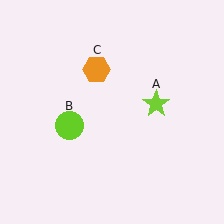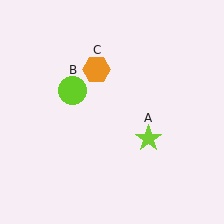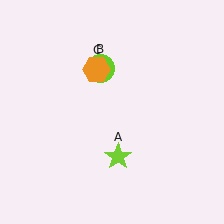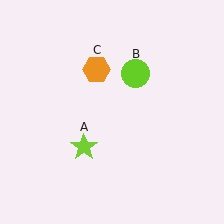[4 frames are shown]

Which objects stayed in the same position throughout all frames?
Orange hexagon (object C) remained stationary.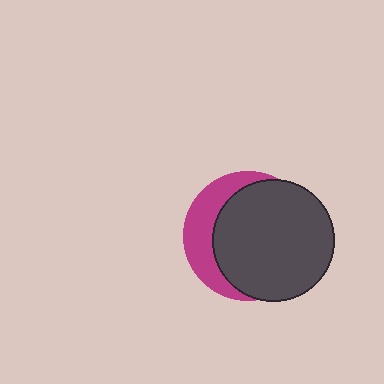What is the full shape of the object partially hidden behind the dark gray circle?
The partially hidden object is a magenta circle.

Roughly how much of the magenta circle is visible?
A small part of it is visible (roughly 30%).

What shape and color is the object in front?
The object in front is a dark gray circle.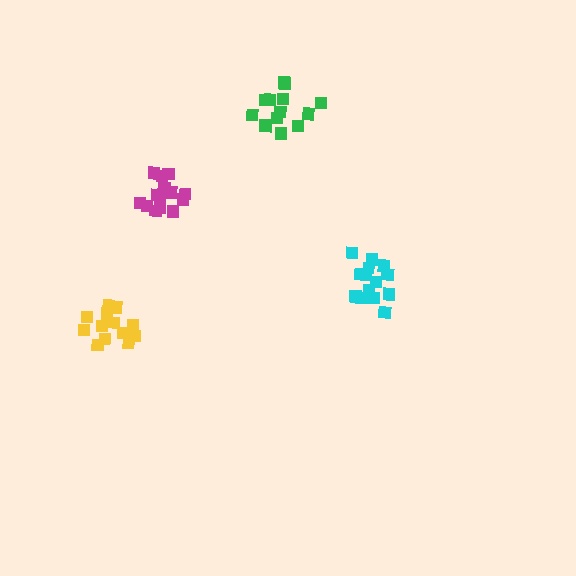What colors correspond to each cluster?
The clusters are colored: cyan, green, yellow, magenta.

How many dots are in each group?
Group 1: 15 dots, Group 2: 13 dots, Group 3: 13 dots, Group 4: 15 dots (56 total).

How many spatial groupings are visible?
There are 4 spatial groupings.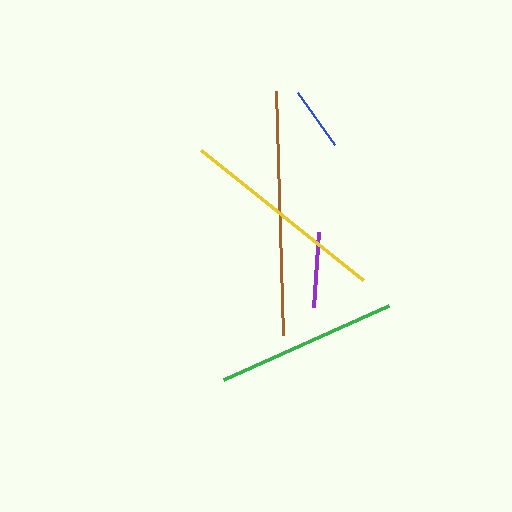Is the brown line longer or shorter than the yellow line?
The brown line is longer than the yellow line.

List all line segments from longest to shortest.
From longest to shortest: brown, yellow, green, purple, blue.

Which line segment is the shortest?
The blue line is the shortest at approximately 64 pixels.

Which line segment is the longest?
The brown line is the longest at approximately 245 pixels.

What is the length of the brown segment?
The brown segment is approximately 245 pixels long.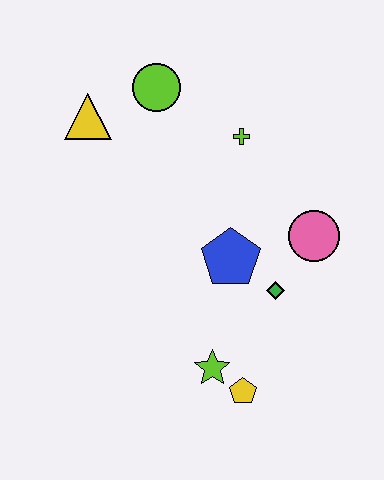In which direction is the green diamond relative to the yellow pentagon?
The green diamond is above the yellow pentagon.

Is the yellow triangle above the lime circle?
No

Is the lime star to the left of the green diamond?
Yes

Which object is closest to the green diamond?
The blue pentagon is closest to the green diamond.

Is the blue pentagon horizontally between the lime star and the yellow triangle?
No